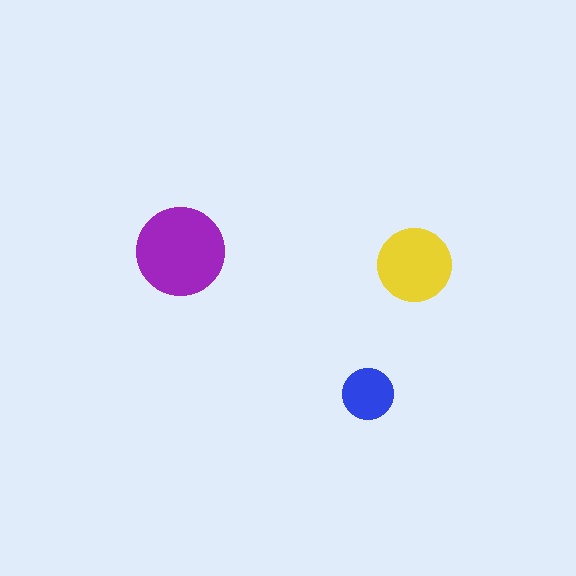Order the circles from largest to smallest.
the purple one, the yellow one, the blue one.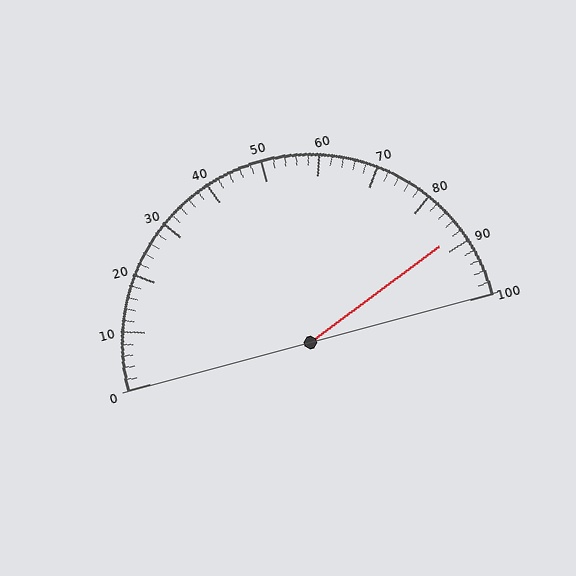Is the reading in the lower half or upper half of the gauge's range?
The reading is in the upper half of the range (0 to 100).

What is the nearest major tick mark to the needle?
The nearest major tick mark is 90.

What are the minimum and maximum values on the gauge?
The gauge ranges from 0 to 100.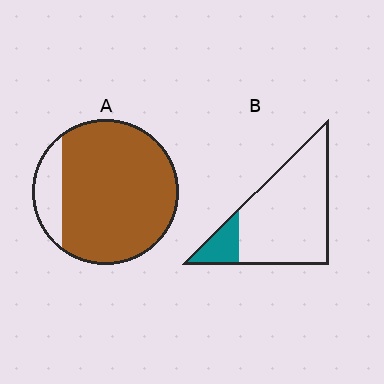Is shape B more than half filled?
No.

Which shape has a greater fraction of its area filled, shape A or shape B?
Shape A.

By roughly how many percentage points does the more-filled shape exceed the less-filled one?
By roughly 70 percentage points (A over B).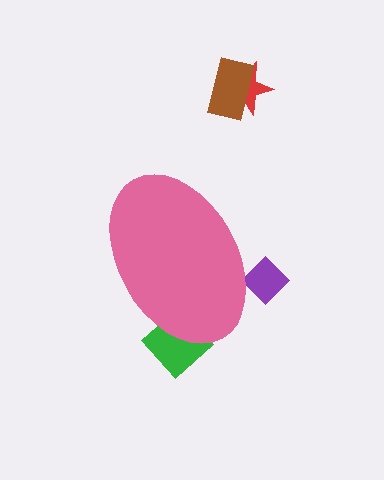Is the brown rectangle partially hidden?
No, the brown rectangle is fully visible.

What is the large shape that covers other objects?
A pink ellipse.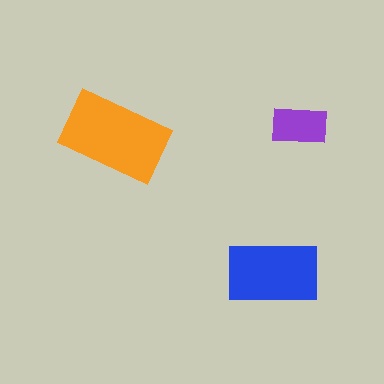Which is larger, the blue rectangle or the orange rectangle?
The orange one.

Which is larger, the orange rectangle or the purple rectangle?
The orange one.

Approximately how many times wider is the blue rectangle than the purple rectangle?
About 1.5 times wider.